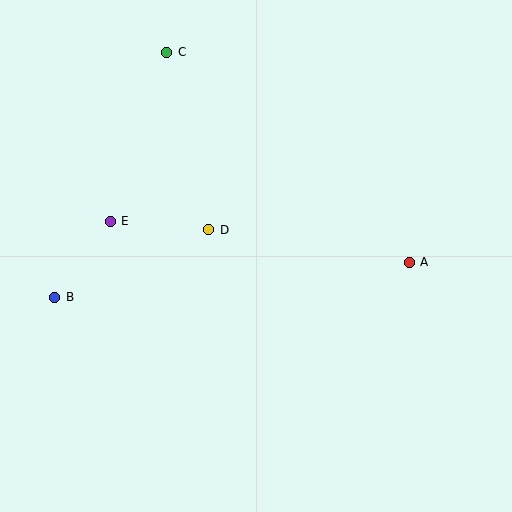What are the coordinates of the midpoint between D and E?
The midpoint between D and E is at (160, 225).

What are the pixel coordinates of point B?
Point B is at (55, 297).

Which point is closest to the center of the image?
Point D at (209, 230) is closest to the center.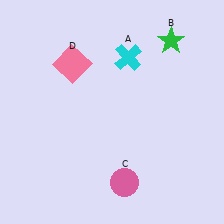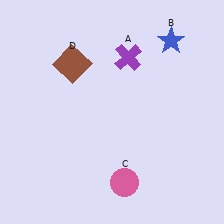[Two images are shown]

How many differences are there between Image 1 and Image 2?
There are 3 differences between the two images.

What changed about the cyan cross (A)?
In Image 1, A is cyan. In Image 2, it changed to purple.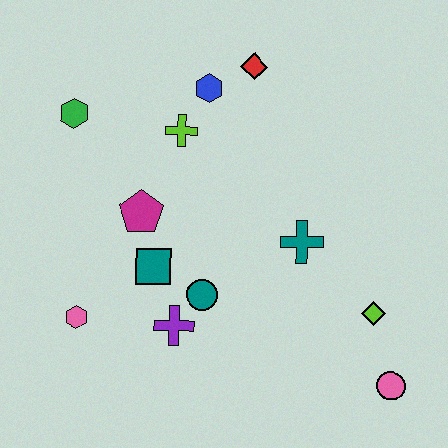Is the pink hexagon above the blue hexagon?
No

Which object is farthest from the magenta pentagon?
The pink circle is farthest from the magenta pentagon.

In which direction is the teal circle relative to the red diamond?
The teal circle is below the red diamond.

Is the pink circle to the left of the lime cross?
No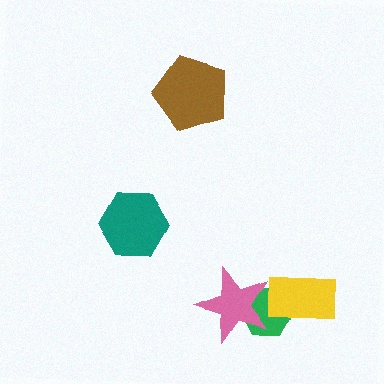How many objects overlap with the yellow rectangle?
1 object overlaps with the yellow rectangle.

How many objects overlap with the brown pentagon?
0 objects overlap with the brown pentagon.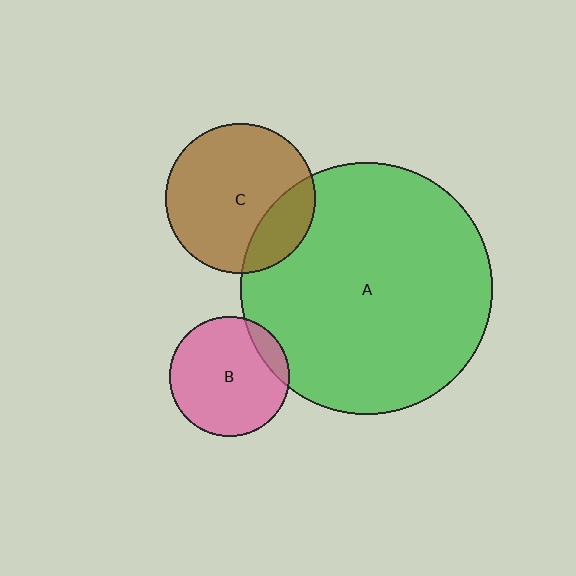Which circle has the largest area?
Circle A (green).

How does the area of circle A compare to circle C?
Approximately 2.8 times.